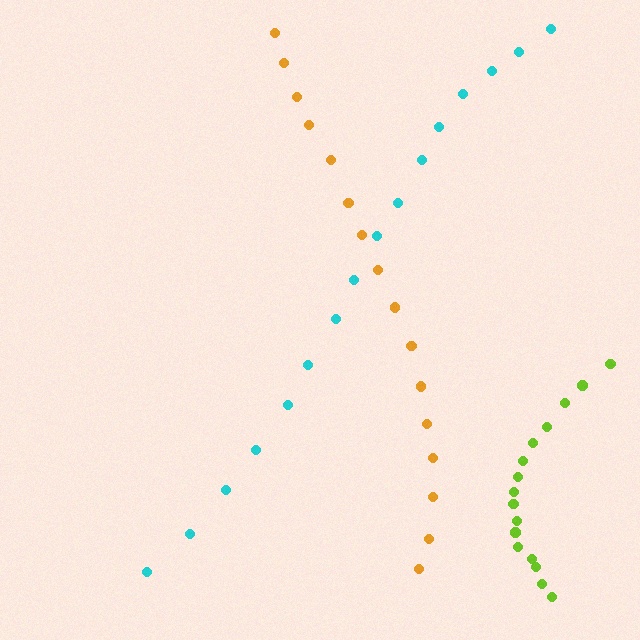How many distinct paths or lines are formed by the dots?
There are 3 distinct paths.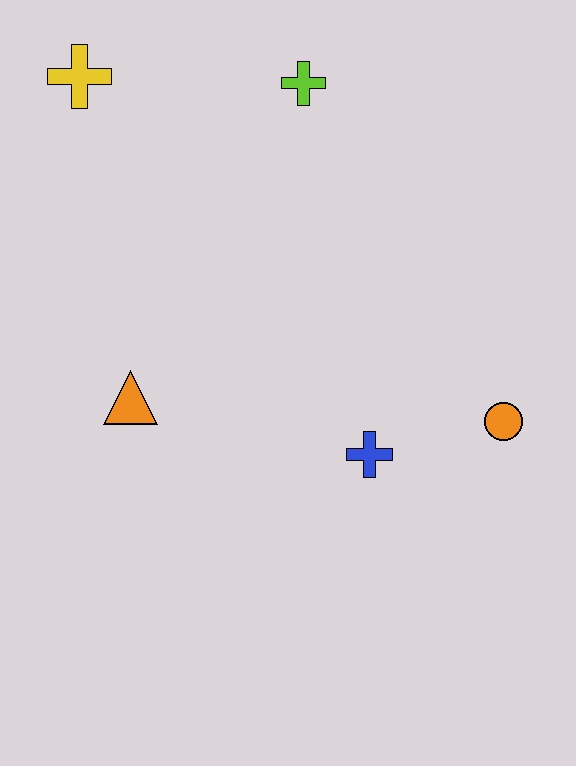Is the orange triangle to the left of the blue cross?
Yes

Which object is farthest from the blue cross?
The yellow cross is farthest from the blue cross.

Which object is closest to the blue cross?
The orange circle is closest to the blue cross.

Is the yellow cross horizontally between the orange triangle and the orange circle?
No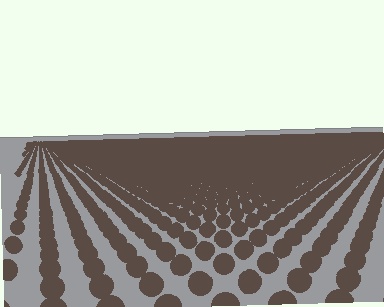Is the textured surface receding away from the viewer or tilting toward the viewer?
The surface is receding away from the viewer. Texture elements get smaller and denser toward the top.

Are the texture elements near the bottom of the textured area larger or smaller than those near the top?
Larger. Near the bottom, elements are closer to the viewer and appear at a bigger on-screen size.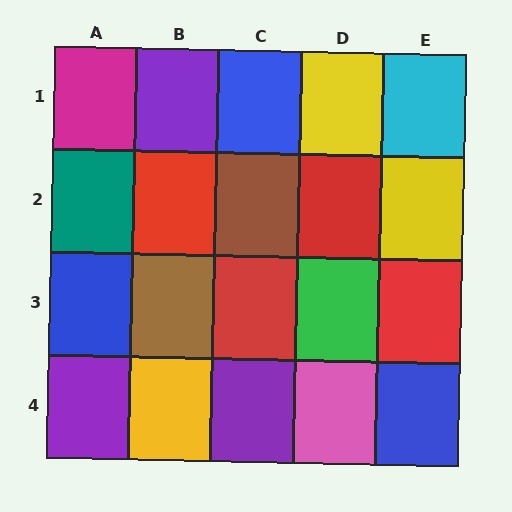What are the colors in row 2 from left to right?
Teal, red, brown, red, yellow.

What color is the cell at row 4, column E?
Blue.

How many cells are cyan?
1 cell is cyan.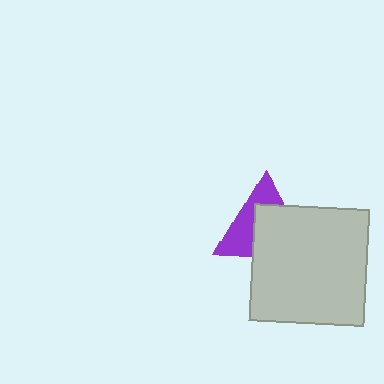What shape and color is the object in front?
The object in front is a light gray rectangle.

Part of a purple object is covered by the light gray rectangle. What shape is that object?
It is a triangle.